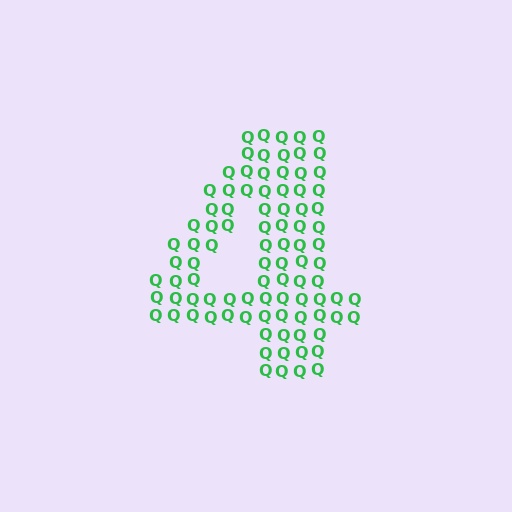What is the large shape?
The large shape is the digit 4.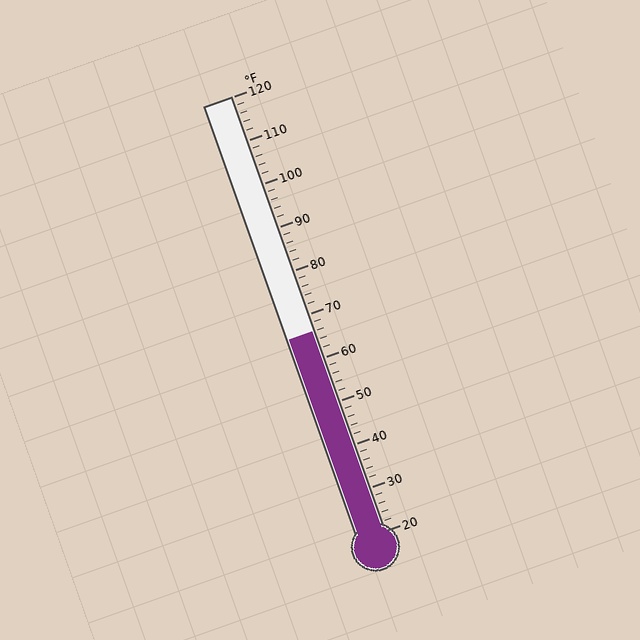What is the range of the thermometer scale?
The thermometer scale ranges from 20°F to 120°F.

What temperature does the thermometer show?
The thermometer shows approximately 66°F.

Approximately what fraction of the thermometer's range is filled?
The thermometer is filled to approximately 45% of its range.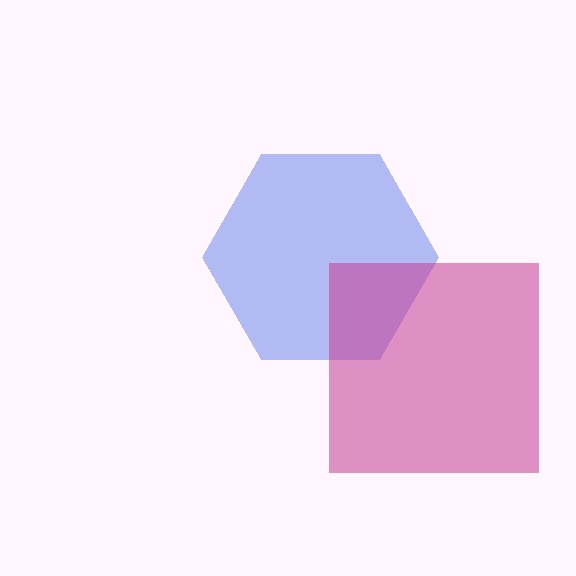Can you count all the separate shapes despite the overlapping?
Yes, there are 2 separate shapes.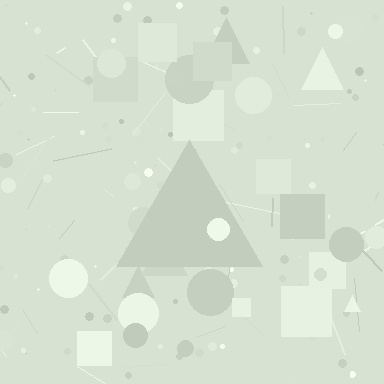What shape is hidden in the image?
A triangle is hidden in the image.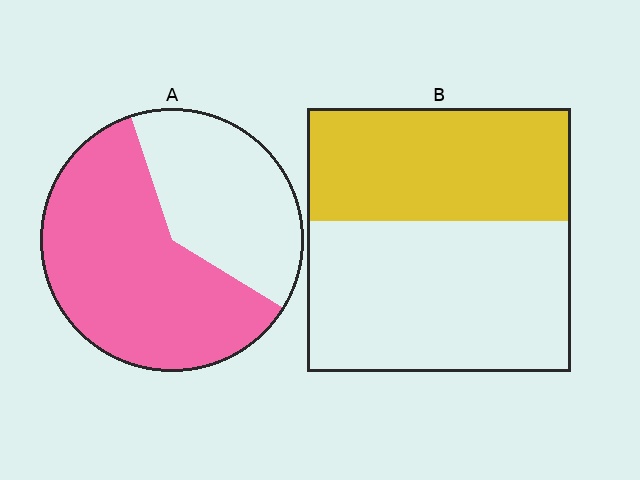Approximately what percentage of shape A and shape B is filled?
A is approximately 60% and B is approximately 45%.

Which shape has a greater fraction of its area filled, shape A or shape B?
Shape A.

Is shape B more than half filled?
No.